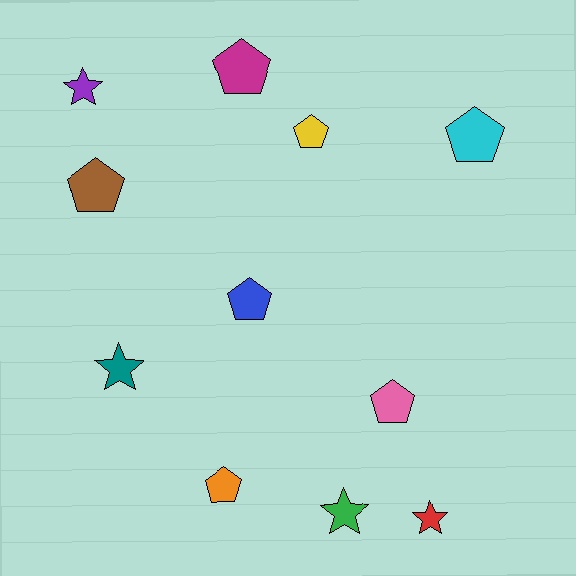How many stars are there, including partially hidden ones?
There are 4 stars.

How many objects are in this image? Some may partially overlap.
There are 11 objects.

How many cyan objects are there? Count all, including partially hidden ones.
There is 1 cyan object.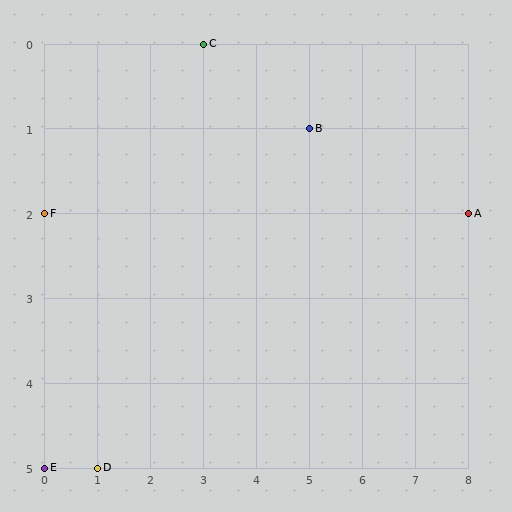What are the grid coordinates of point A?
Point A is at grid coordinates (8, 2).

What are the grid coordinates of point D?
Point D is at grid coordinates (1, 5).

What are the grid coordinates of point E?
Point E is at grid coordinates (0, 5).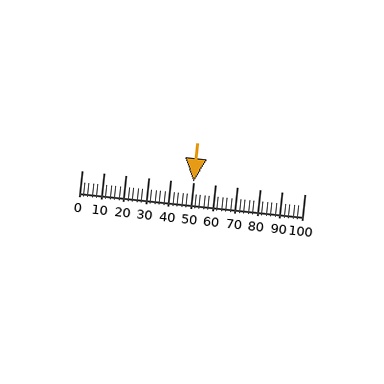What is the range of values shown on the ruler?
The ruler shows values from 0 to 100.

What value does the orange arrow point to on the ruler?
The orange arrow points to approximately 50.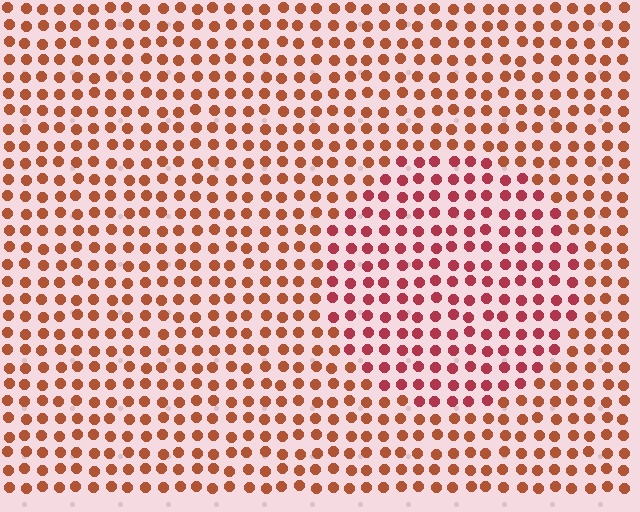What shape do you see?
I see a circle.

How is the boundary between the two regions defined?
The boundary is defined purely by a slight shift in hue (about 27 degrees). Spacing, size, and orientation are identical on both sides.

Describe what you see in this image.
The image is filled with small brown elements in a uniform arrangement. A circle-shaped region is visible where the elements are tinted to a slightly different hue, forming a subtle color boundary.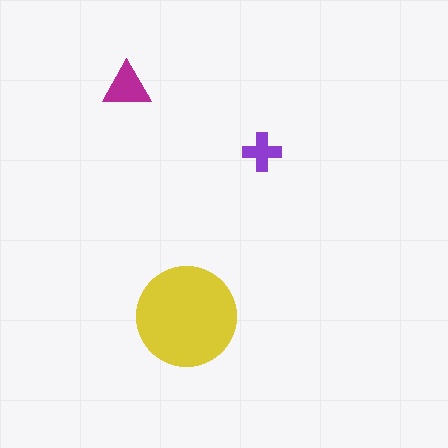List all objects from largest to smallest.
The yellow circle, the magenta triangle, the purple cross.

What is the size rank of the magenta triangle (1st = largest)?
2nd.